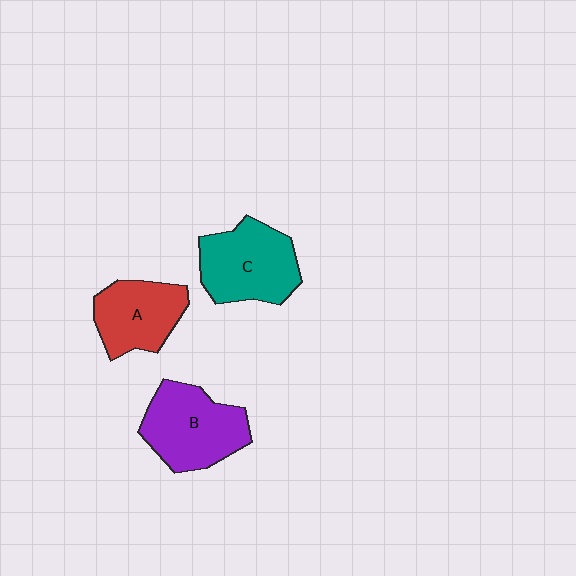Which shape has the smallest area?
Shape A (red).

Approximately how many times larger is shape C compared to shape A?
Approximately 1.2 times.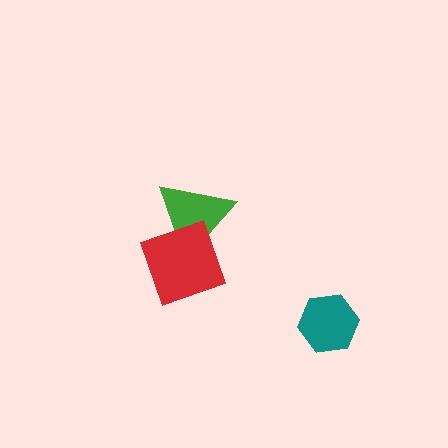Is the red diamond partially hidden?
No, no other shape covers it.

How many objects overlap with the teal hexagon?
0 objects overlap with the teal hexagon.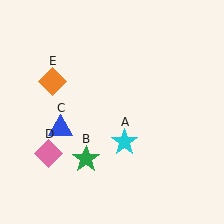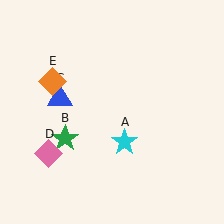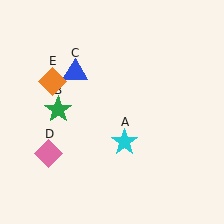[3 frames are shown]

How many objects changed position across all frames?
2 objects changed position: green star (object B), blue triangle (object C).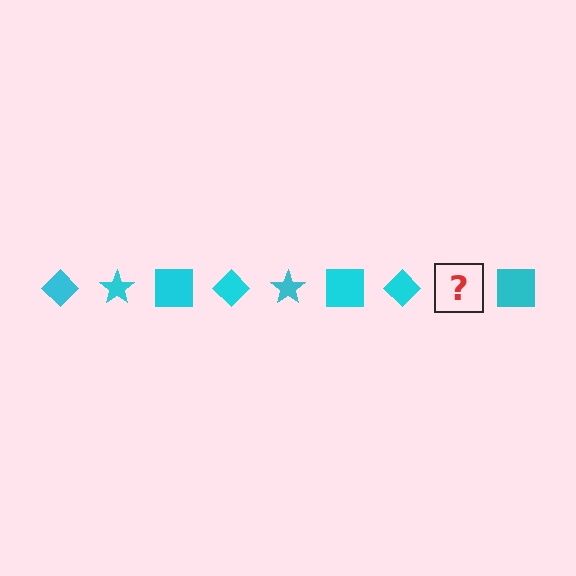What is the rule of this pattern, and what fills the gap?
The rule is that the pattern cycles through diamond, star, square shapes in cyan. The gap should be filled with a cyan star.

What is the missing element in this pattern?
The missing element is a cyan star.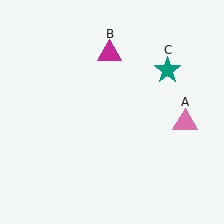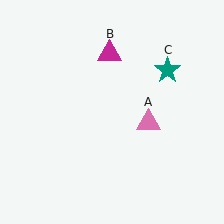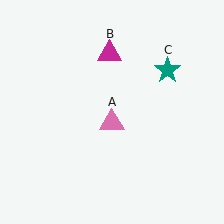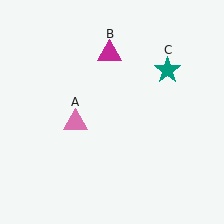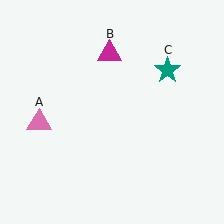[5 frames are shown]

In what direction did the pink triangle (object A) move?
The pink triangle (object A) moved left.